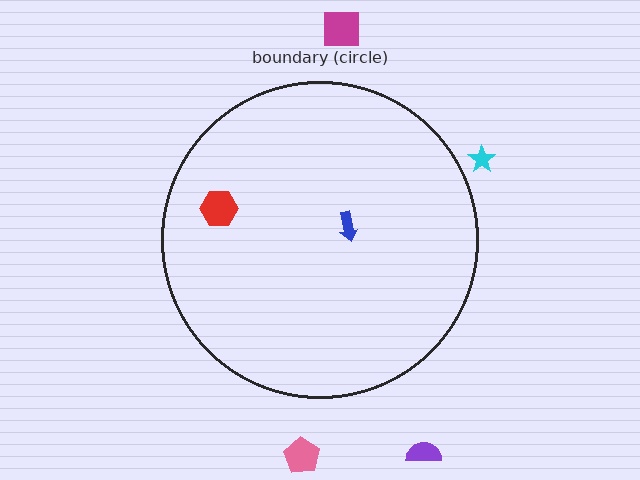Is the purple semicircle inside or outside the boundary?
Outside.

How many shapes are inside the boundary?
2 inside, 4 outside.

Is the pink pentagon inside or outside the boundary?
Outside.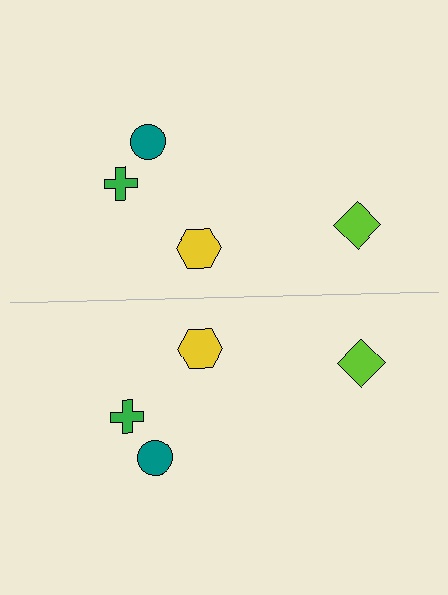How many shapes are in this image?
There are 8 shapes in this image.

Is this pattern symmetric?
Yes, this pattern has bilateral (reflection) symmetry.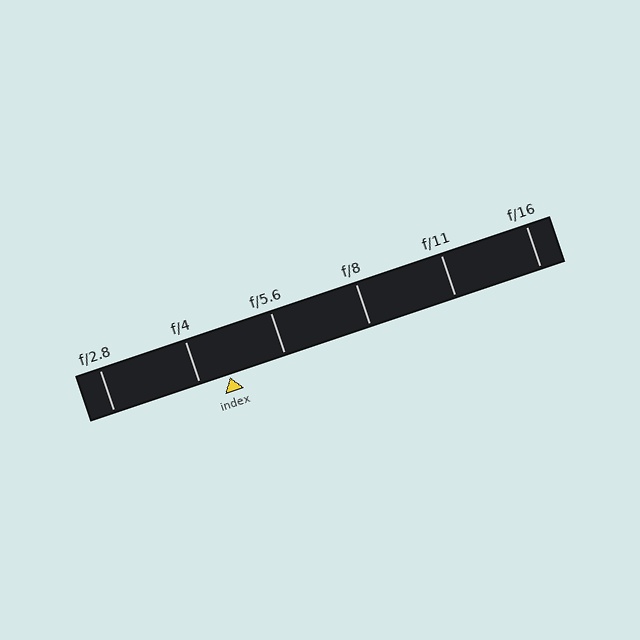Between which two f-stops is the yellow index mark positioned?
The index mark is between f/4 and f/5.6.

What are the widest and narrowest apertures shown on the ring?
The widest aperture shown is f/2.8 and the narrowest is f/16.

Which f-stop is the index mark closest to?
The index mark is closest to f/4.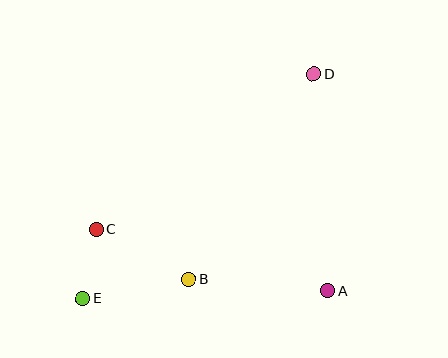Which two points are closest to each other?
Points C and E are closest to each other.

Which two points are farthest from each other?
Points D and E are farthest from each other.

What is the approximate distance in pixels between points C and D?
The distance between C and D is approximately 268 pixels.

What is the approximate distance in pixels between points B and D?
The distance between B and D is approximately 241 pixels.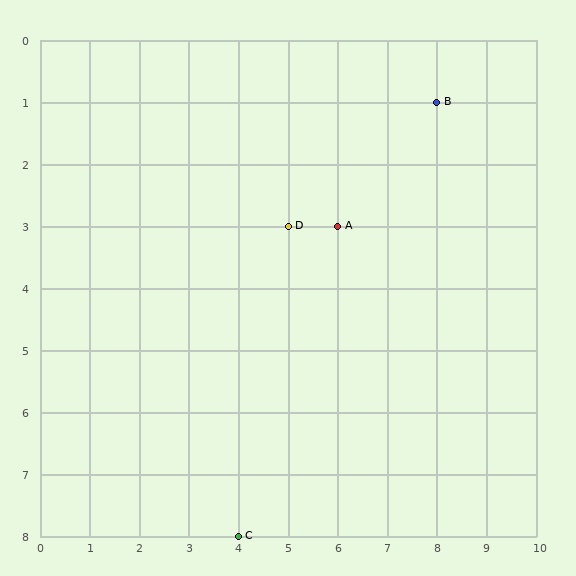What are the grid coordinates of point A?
Point A is at grid coordinates (6, 3).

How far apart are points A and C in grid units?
Points A and C are 2 columns and 5 rows apart (about 5.4 grid units diagonally).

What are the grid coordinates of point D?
Point D is at grid coordinates (5, 3).